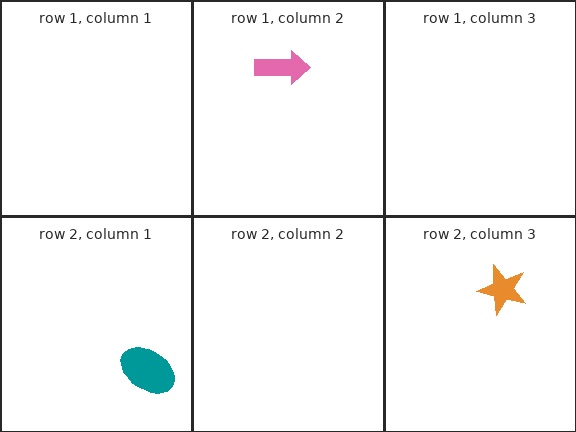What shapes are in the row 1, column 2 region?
The pink arrow.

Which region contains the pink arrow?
The row 1, column 2 region.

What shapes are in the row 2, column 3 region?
The orange star.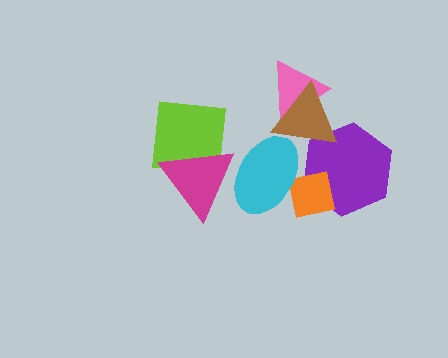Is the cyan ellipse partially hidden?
Yes, it is partially covered by another shape.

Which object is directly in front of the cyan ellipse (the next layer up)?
The magenta triangle is directly in front of the cyan ellipse.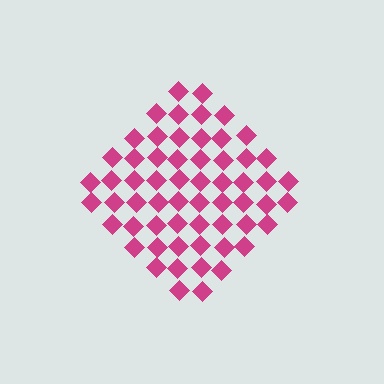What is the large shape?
The large shape is a diamond.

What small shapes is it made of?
It is made of small diamonds.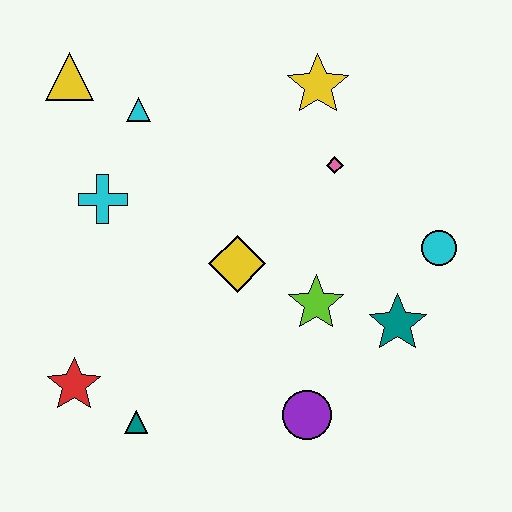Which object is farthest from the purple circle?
The yellow triangle is farthest from the purple circle.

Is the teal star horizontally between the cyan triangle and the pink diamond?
No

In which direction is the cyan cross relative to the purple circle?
The cyan cross is above the purple circle.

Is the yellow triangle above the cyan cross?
Yes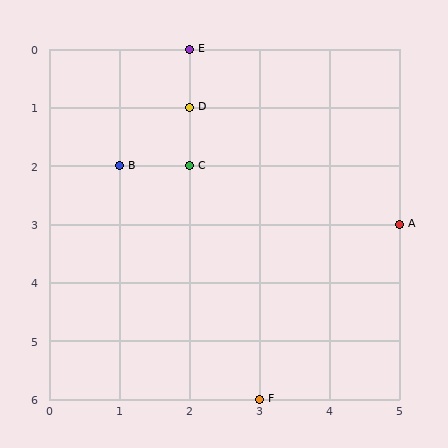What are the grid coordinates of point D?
Point D is at grid coordinates (2, 1).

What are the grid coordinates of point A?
Point A is at grid coordinates (5, 3).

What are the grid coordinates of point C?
Point C is at grid coordinates (2, 2).